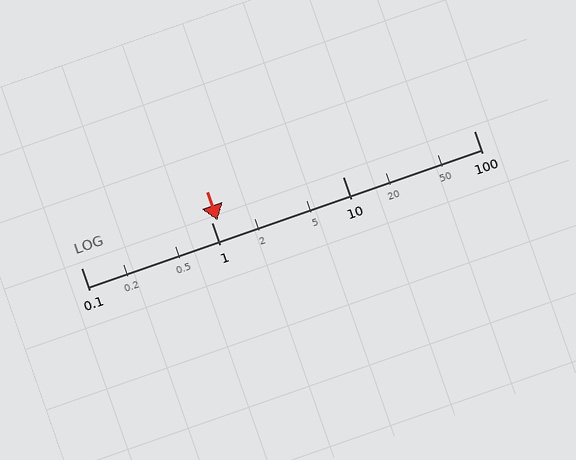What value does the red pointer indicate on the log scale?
The pointer indicates approximately 1.1.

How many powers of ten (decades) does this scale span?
The scale spans 3 decades, from 0.1 to 100.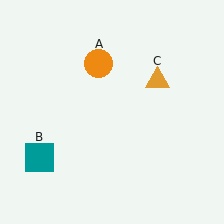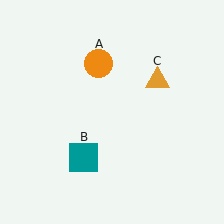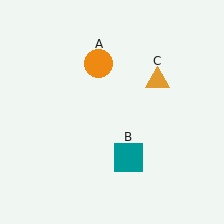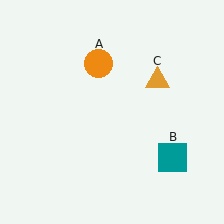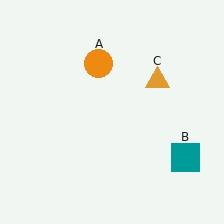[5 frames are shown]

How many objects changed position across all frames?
1 object changed position: teal square (object B).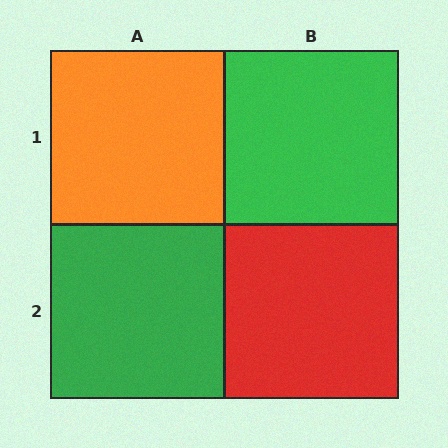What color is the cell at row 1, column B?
Green.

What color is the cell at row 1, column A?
Orange.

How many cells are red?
1 cell is red.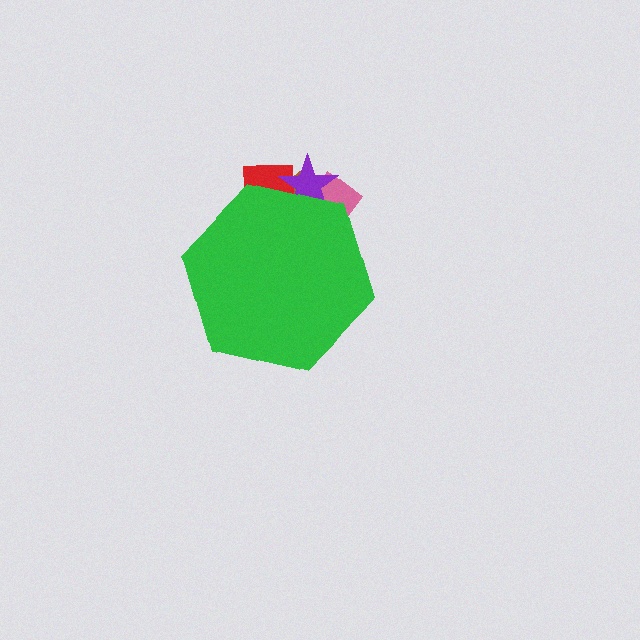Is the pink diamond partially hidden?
Yes, the pink diamond is partially hidden behind the green hexagon.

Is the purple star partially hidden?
Yes, the purple star is partially hidden behind the green hexagon.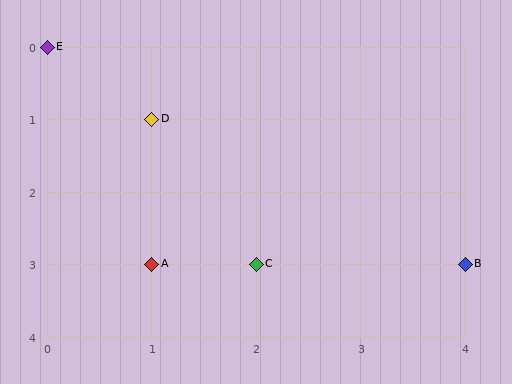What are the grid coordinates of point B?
Point B is at grid coordinates (4, 3).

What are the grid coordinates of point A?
Point A is at grid coordinates (1, 3).